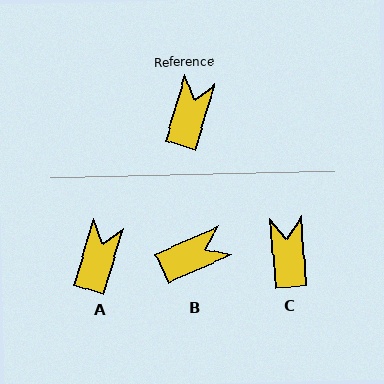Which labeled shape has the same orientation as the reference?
A.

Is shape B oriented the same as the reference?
No, it is off by about 50 degrees.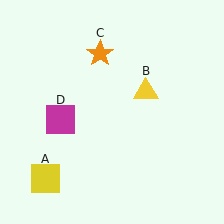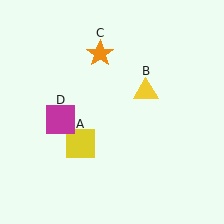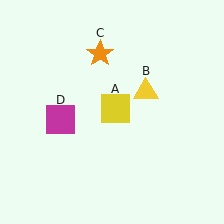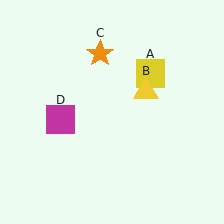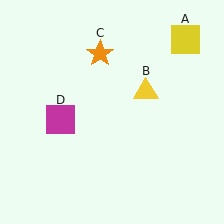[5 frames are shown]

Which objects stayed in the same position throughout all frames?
Yellow triangle (object B) and orange star (object C) and magenta square (object D) remained stationary.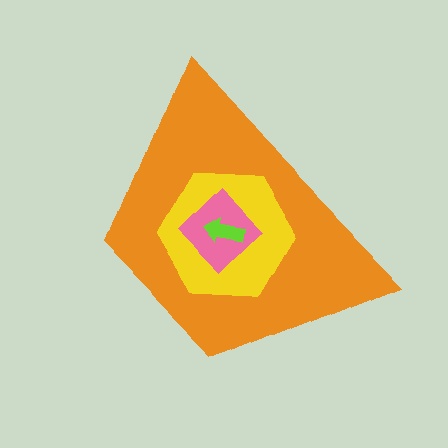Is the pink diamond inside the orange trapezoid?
Yes.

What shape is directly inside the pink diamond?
The lime arrow.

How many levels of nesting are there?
4.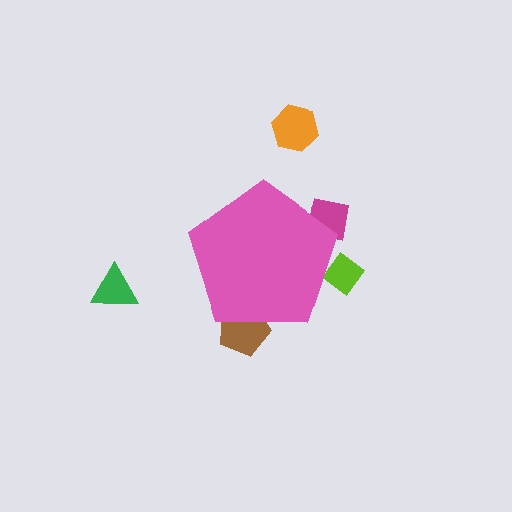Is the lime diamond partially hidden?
Yes, the lime diamond is partially hidden behind the pink pentagon.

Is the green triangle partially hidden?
No, the green triangle is fully visible.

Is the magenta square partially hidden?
Yes, the magenta square is partially hidden behind the pink pentagon.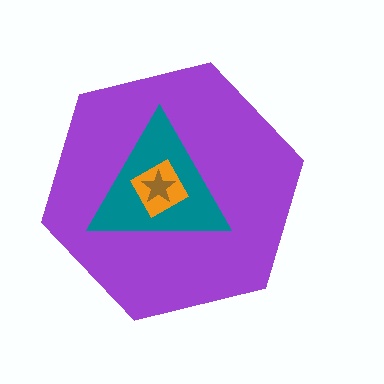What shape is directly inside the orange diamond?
The brown star.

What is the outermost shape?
The purple hexagon.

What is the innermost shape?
The brown star.